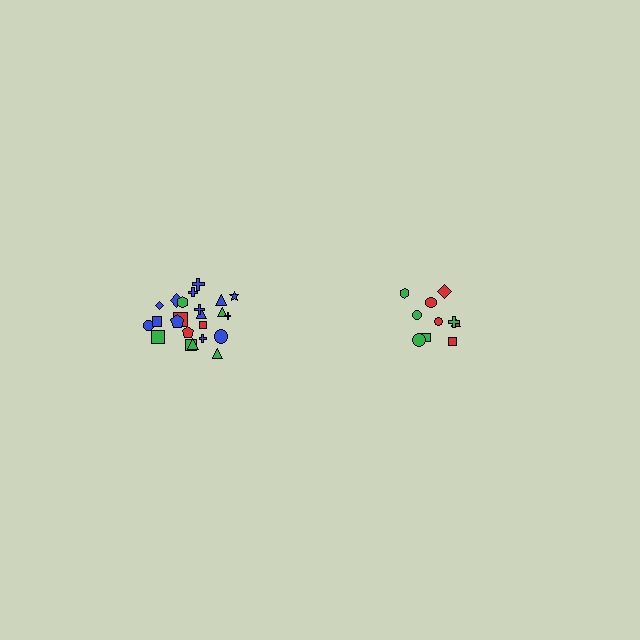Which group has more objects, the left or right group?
The left group.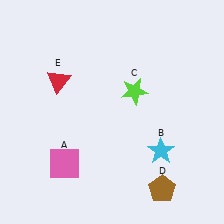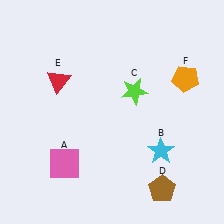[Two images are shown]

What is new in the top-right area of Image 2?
An orange pentagon (F) was added in the top-right area of Image 2.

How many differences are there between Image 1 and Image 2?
There is 1 difference between the two images.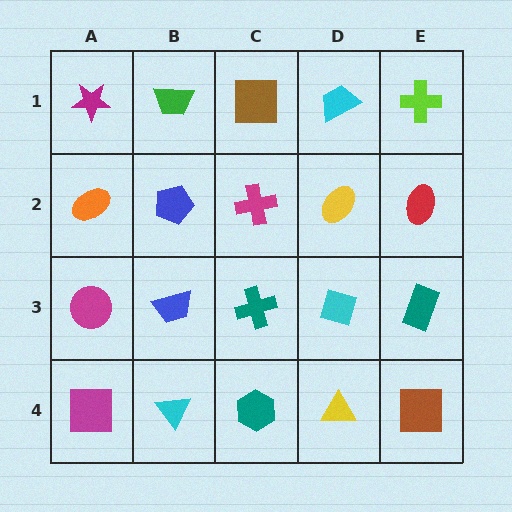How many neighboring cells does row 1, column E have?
2.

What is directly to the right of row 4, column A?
A cyan triangle.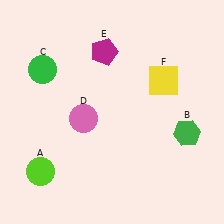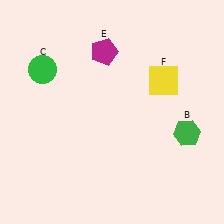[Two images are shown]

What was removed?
The pink circle (D), the lime circle (A) were removed in Image 2.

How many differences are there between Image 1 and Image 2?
There are 2 differences between the two images.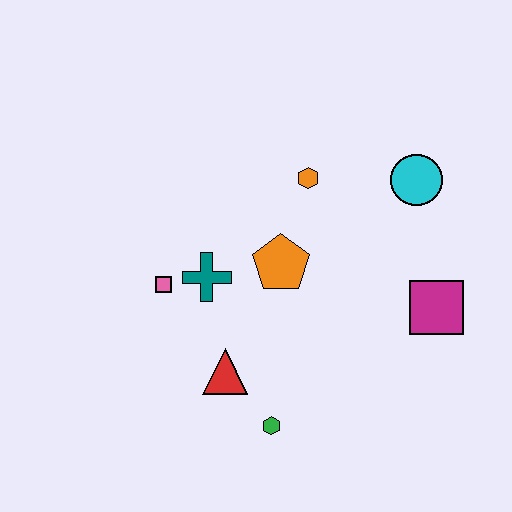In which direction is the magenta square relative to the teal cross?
The magenta square is to the right of the teal cross.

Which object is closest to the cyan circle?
The orange hexagon is closest to the cyan circle.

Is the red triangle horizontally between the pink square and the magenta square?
Yes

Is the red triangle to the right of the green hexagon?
No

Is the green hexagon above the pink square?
No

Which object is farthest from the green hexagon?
The cyan circle is farthest from the green hexagon.